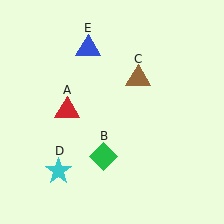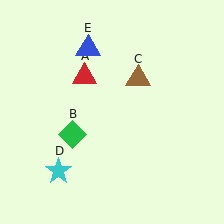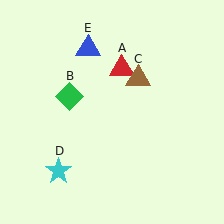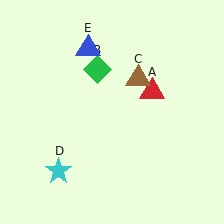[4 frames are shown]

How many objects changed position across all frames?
2 objects changed position: red triangle (object A), green diamond (object B).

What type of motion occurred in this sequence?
The red triangle (object A), green diamond (object B) rotated clockwise around the center of the scene.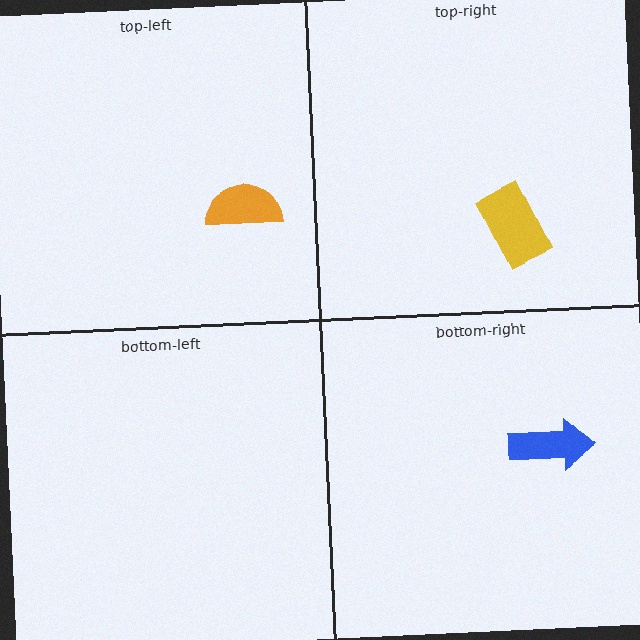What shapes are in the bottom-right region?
The blue arrow.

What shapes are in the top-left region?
The orange semicircle.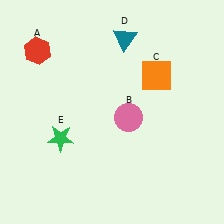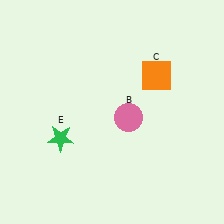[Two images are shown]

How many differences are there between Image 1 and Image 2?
There are 2 differences between the two images.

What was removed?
The red hexagon (A), the teal triangle (D) were removed in Image 2.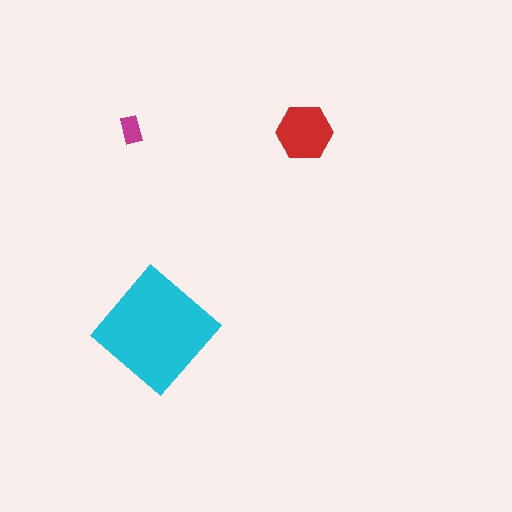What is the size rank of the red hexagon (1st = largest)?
2nd.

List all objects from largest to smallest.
The cyan diamond, the red hexagon, the magenta rectangle.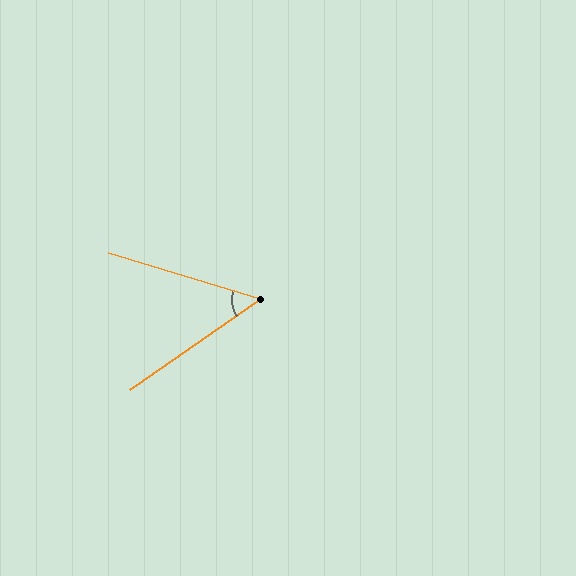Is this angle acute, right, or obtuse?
It is acute.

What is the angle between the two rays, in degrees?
Approximately 52 degrees.